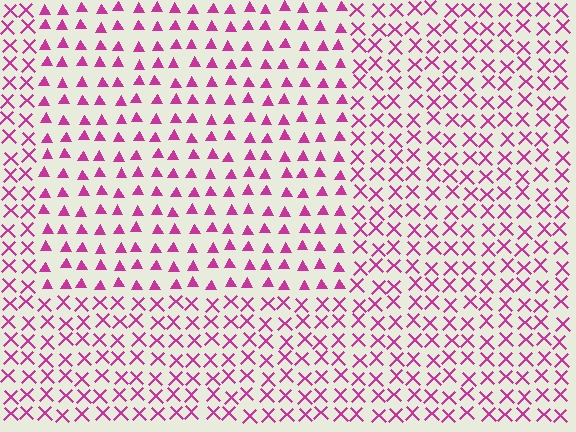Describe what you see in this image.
The image is filled with small magenta elements arranged in a uniform grid. A rectangle-shaped region contains triangles, while the surrounding area contains X marks. The boundary is defined purely by the change in element shape.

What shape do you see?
I see a rectangle.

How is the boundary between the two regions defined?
The boundary is defined by a change in element shape: triangles inside vs. X marks outside. All elements share the same color and spacing.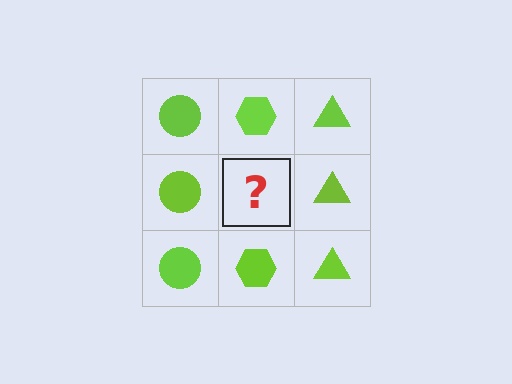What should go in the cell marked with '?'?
The missing cell should contain a lime hexagon.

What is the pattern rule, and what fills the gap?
The rule is that each column has a consistent shape. The gap should be filled with a lime hexagon.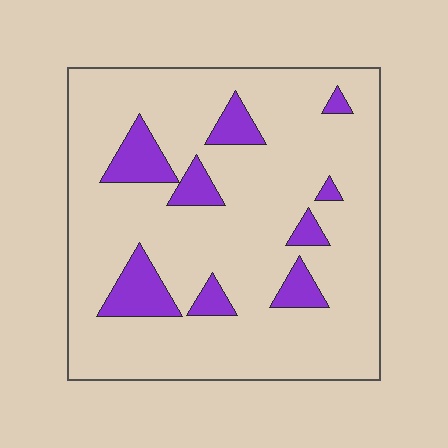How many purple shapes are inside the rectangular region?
9.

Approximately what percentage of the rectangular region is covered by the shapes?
Approximately 15%.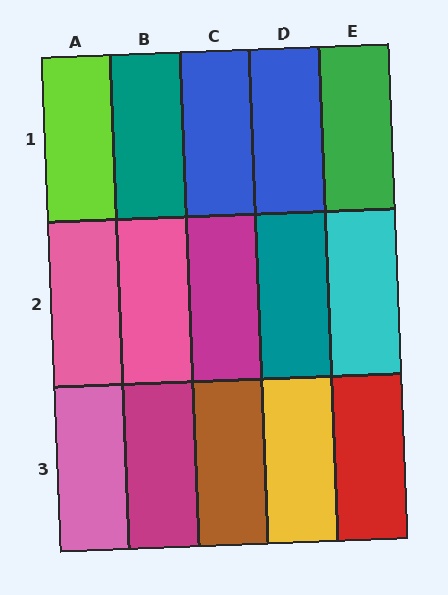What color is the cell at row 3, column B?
Magenta.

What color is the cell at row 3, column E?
Red.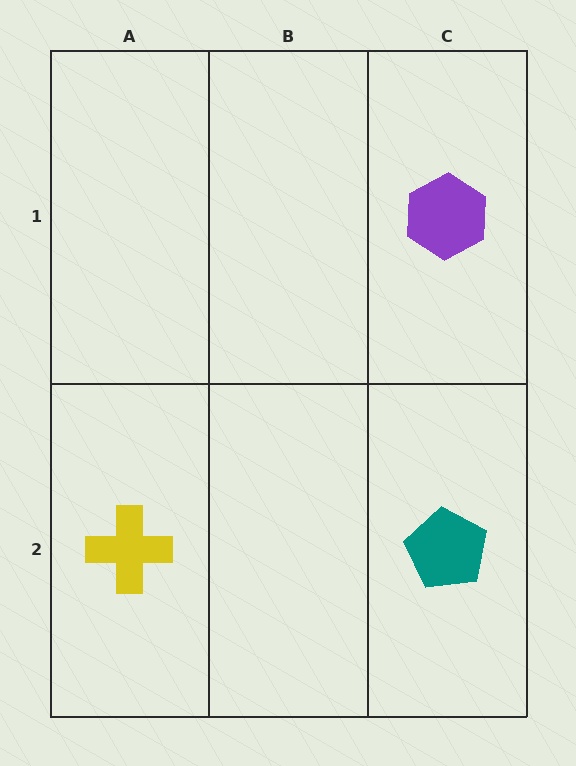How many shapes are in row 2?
2 shapes.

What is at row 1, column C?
A purple hexagon.